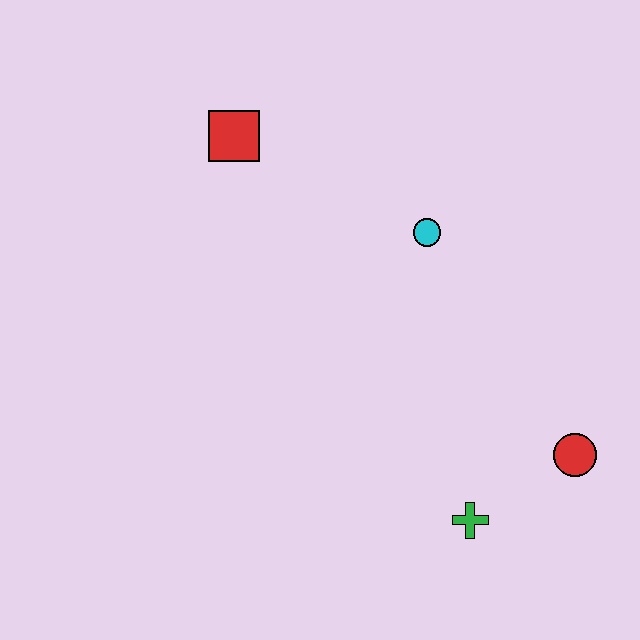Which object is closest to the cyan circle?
The red square is closest to the cyan circle.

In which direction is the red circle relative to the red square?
The red circle is to the right of the red square.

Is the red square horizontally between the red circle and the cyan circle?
No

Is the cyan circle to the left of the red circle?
Yes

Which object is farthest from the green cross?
The red square is farthest from the green cross.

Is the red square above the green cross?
Yes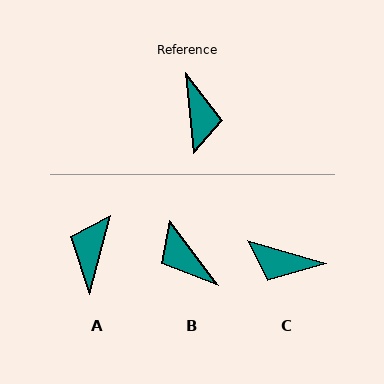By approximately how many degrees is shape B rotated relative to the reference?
Approximately 148 degrees clockwise.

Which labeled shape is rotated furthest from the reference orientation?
A, about 160 degrees away.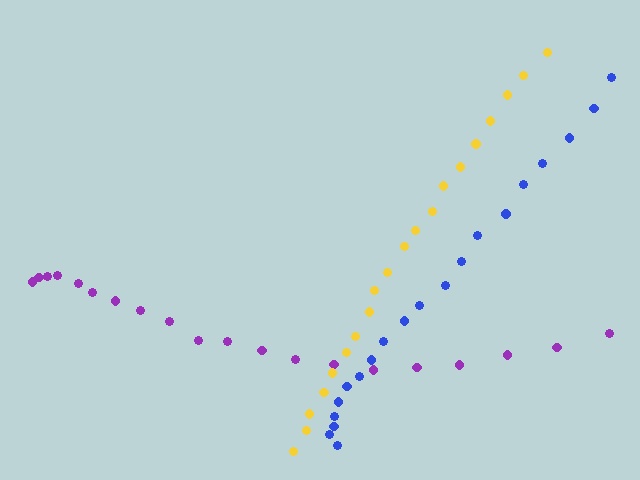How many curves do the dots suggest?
There are 3 distinct paths.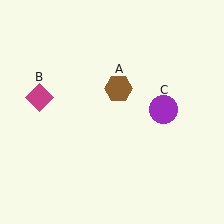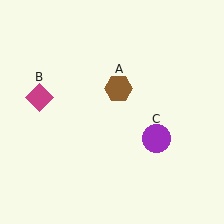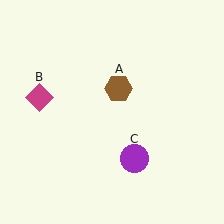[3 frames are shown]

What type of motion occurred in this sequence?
The purple circle (object C) rotated clockwise around the center of the scene.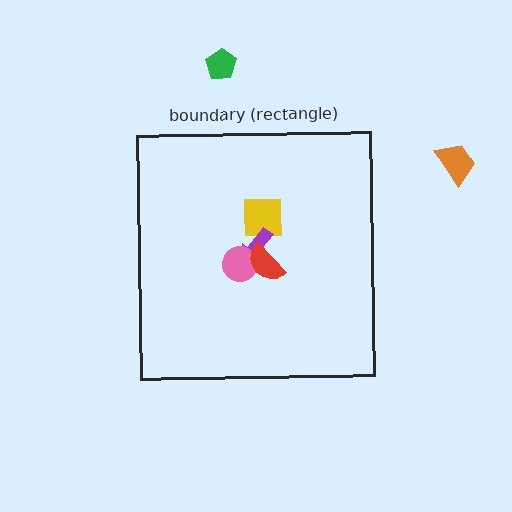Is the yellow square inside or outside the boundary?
Inside.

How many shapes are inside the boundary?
4 inside, 2 outside.